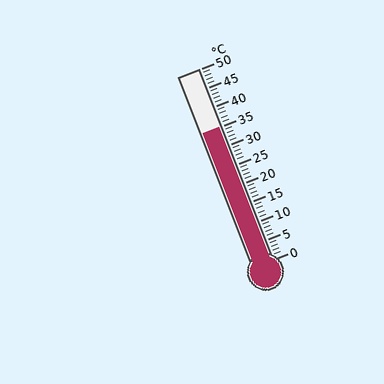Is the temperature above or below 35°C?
The temperature is at 35°C.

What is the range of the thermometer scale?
The thermometer scale ranges from 0°C to 50°C.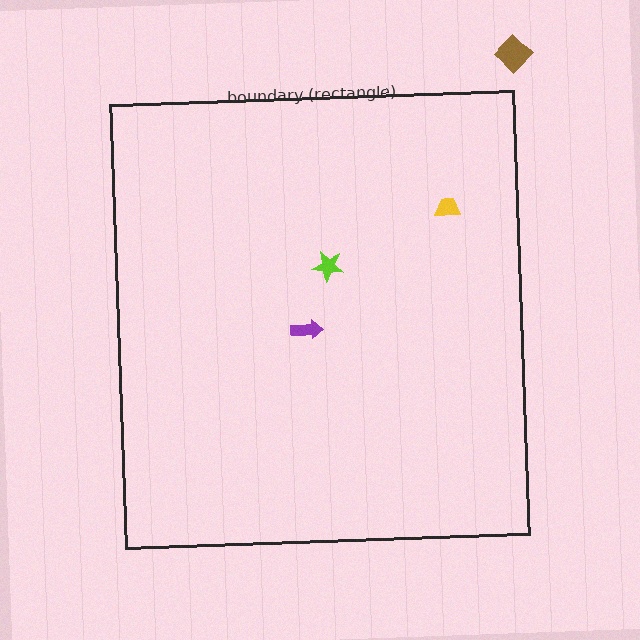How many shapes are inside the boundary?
3 inside, 1 outside.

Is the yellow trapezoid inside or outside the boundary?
Inside.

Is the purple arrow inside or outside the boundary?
Inside.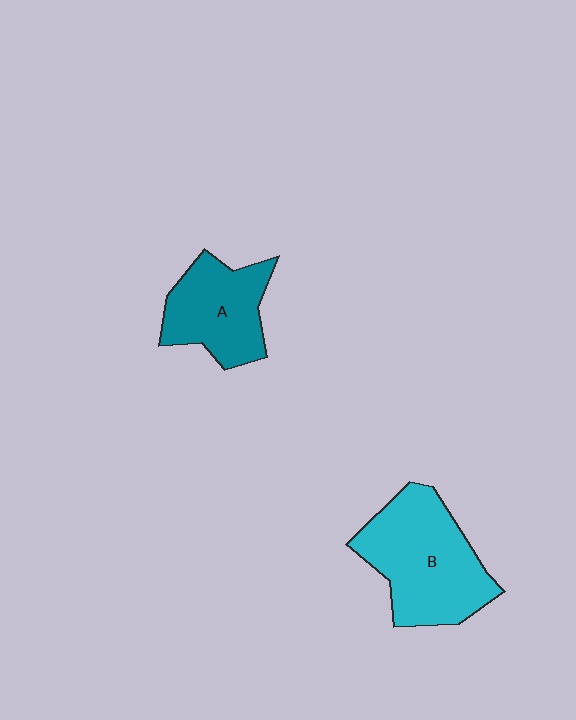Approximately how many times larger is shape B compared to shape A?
Approximately 1.4 times.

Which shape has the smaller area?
Shape A (teal).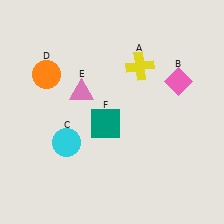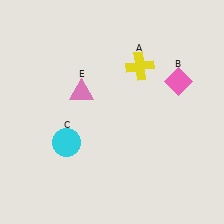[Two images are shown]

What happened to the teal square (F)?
The teal square (F) was removed in Image 2. It was in the bottom-left area of Image 1.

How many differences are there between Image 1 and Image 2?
There are 2 differences between the two images.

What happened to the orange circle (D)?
The orange circle (D) was removed in Image 2. It was in the top-left area of Image 1.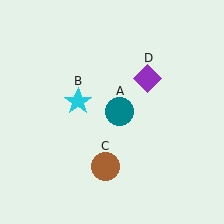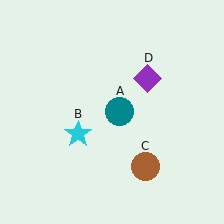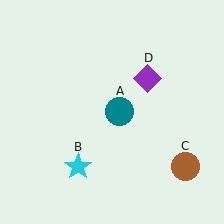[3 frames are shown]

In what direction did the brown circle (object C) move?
The brown circle (object C) moved right.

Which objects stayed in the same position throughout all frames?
Teal circle (object A) and purple diamond (object D) remained stationary.